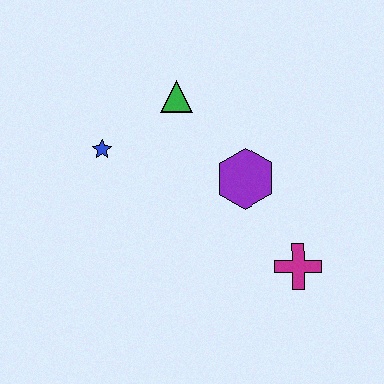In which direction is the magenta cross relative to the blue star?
The magenta cross is to the right of the blue star.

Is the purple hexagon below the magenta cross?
No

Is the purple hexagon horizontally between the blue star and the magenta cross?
Yes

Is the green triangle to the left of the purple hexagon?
Yes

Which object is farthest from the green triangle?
The magenta cross is farthest from the green triangle.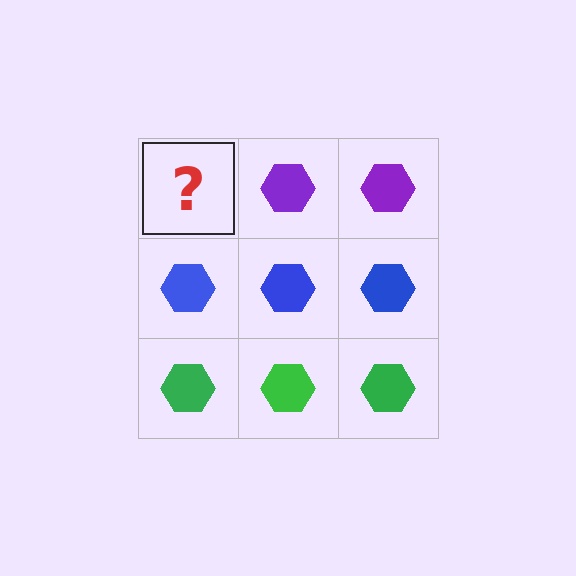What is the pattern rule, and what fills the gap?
The rule is that each row has a consistent color. The gap should be filled with a purple hexagon.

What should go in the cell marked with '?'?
The missing cell should contain a purple hexagon.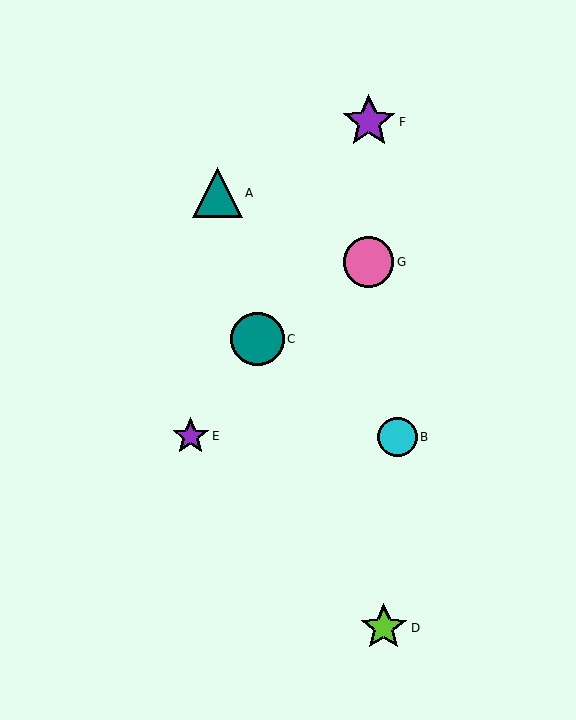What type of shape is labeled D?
Shape D is a lime star.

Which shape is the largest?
The purple star (labeled F) is the largest.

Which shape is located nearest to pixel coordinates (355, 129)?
The purple star (labeled F) at (369, 122) is nearest to that location.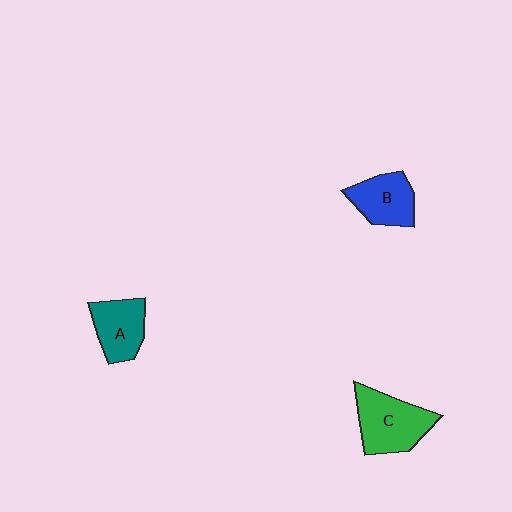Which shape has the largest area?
Shape C (green).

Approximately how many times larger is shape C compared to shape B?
Approximately 1.4 times.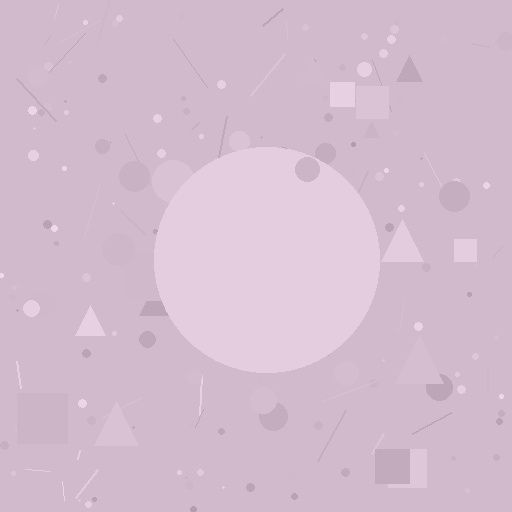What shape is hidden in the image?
A circle is hidden in the image.